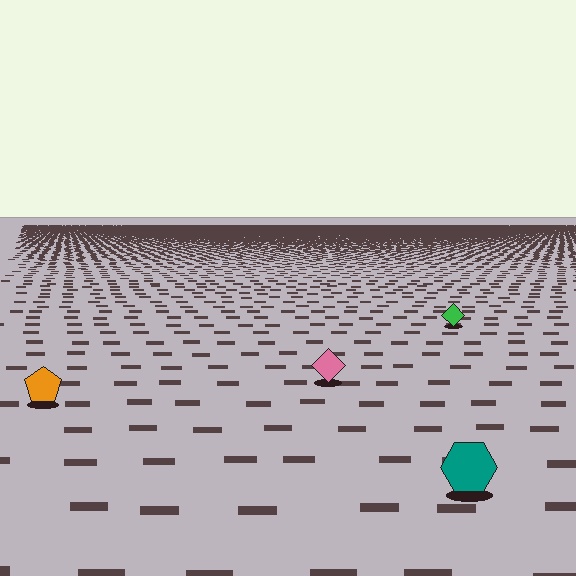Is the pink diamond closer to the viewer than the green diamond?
Yes. The pink diamond is closer — you can tell from the texture gradient: the ground texture is coarser near it.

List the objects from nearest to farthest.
From nearest to farthest: the teal hexagon, the orange pentagon, the pink diamond, the green diamond.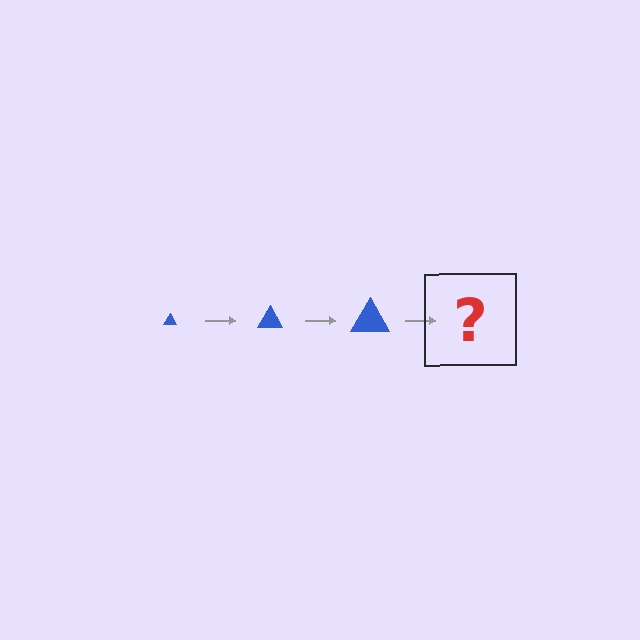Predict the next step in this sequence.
The next step is a blue triangle, larger than the previous one.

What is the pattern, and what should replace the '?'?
The pattern is that the triangle gets progressively larger each step. The '?' should be a blue triangle, larger than the previous one.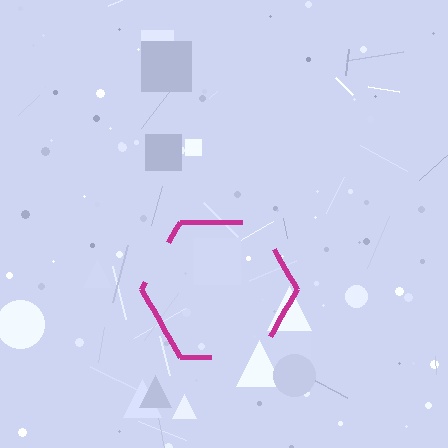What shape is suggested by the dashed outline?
The dashed outline suggests a hexagon.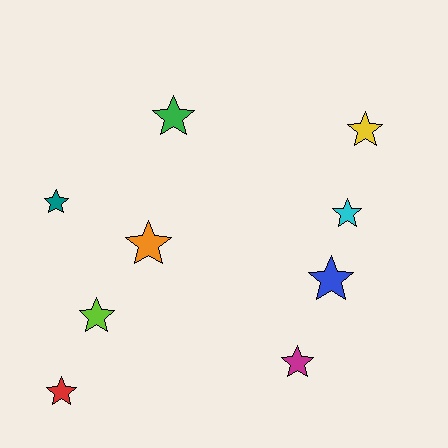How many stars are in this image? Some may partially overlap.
There are 9 stars.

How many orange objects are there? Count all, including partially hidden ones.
There is 1 orange object.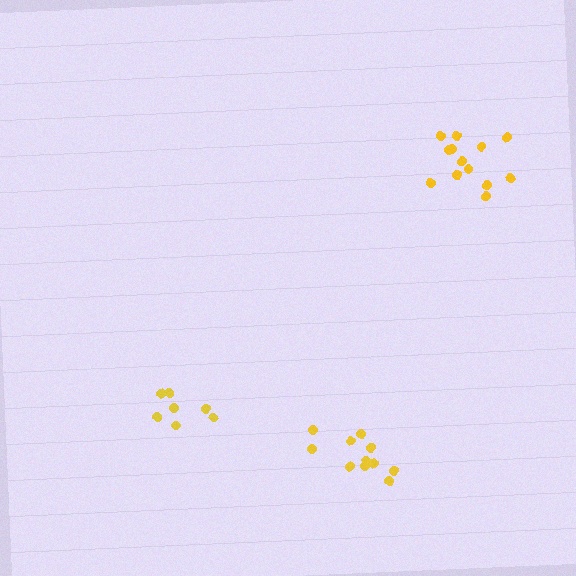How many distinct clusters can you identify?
There are 3 distinct clusters.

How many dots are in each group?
Group 1: 7 dots, Group 2: 13 dots, Group 3: 11 dots (31 total).